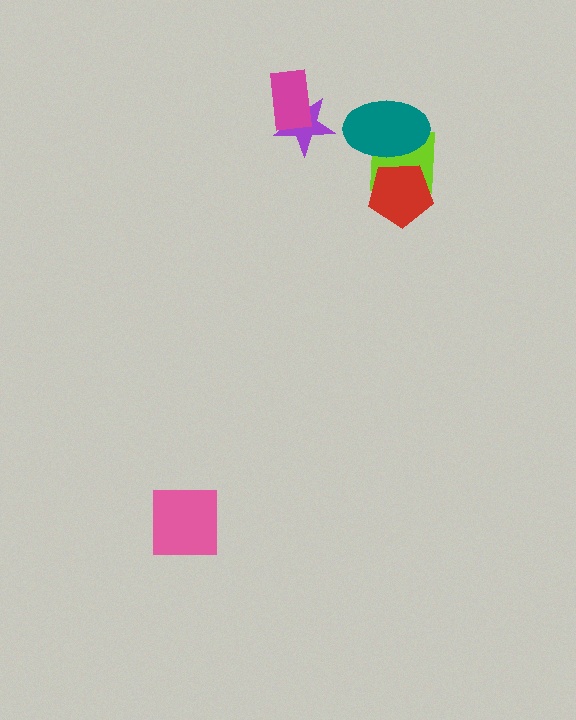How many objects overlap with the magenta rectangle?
1 object overlaps with the magenta rectangle.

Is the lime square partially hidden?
Yes, it is partially covered by another shape.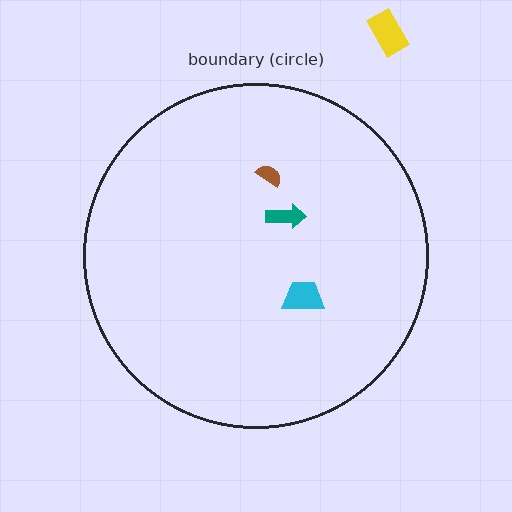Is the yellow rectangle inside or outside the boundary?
Outside.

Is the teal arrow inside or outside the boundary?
Inside.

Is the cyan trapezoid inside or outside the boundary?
Inside.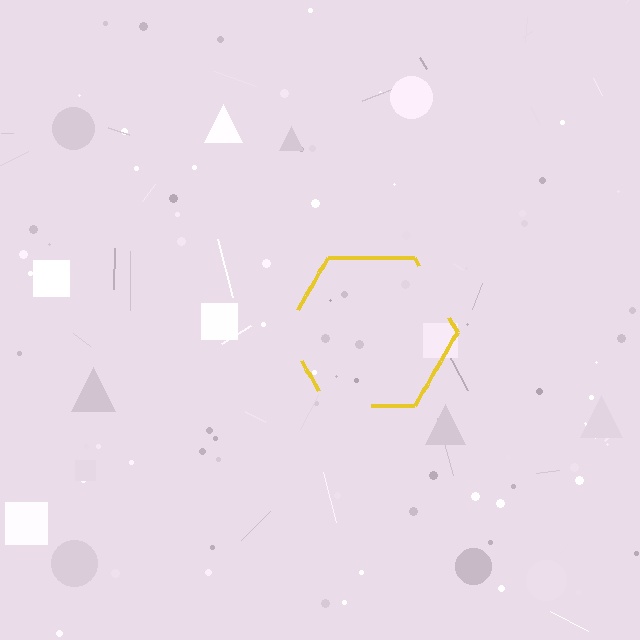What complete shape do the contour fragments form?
The contour fragments form a hexagon.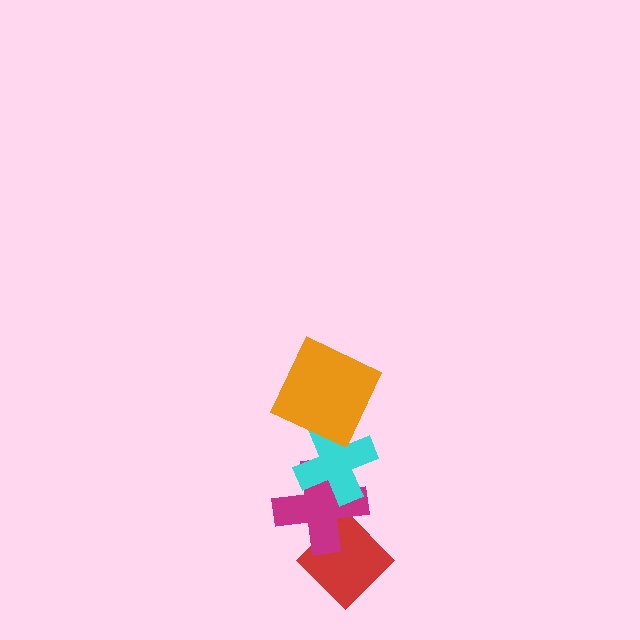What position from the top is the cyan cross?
The cyan cross is 2nd from the top.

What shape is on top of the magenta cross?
The cyan cross is on top of the magenta cross.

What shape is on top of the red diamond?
The magenta cross is on top of the red diamond.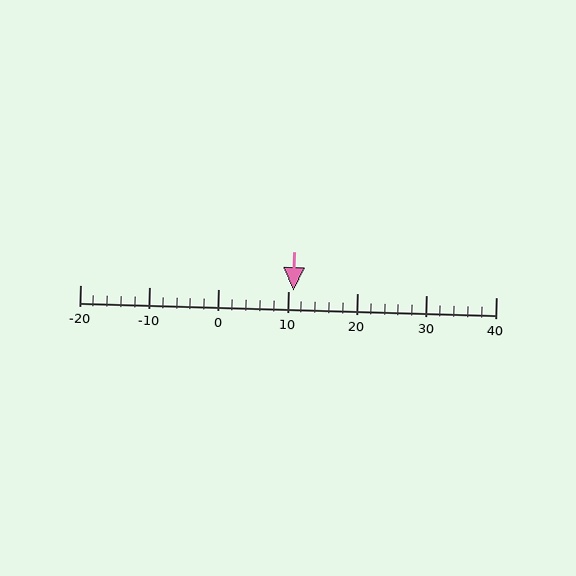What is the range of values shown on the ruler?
The ruler shows values from -20 to 40.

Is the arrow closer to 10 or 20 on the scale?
The arrow is closer to 10.